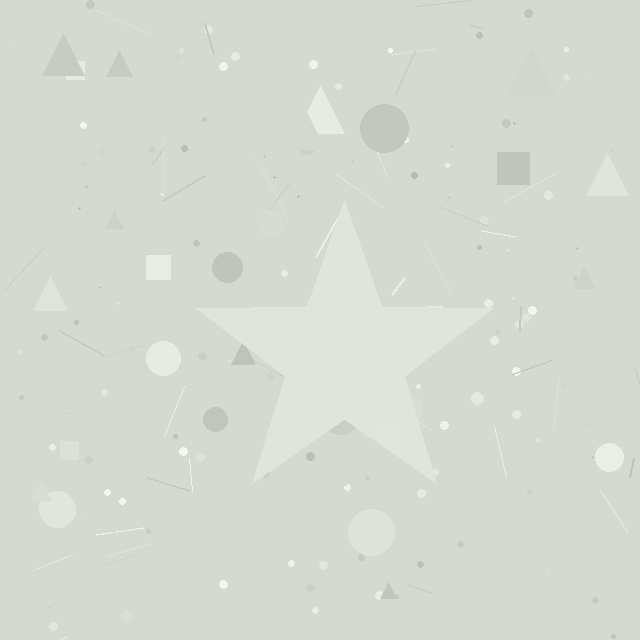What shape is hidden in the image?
A star is hidden in the image.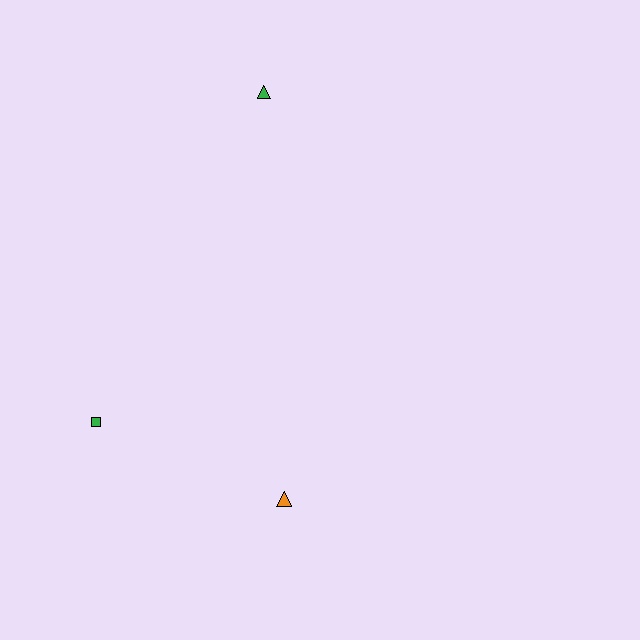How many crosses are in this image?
There are no crosses.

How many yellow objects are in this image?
There are no yellow objects.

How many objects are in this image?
There are 3 objects.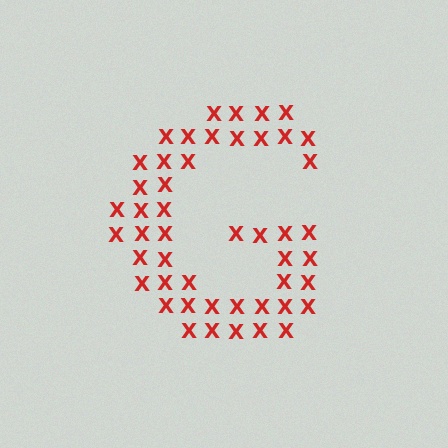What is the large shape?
The large shape is the letter G.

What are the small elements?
The small elements are letter X's.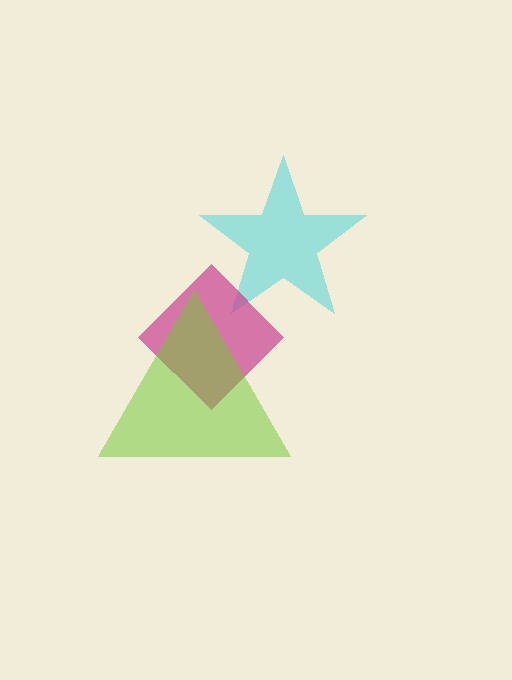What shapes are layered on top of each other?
The layered shapes are: a cyan star, a magenta diamond, a lime triangle.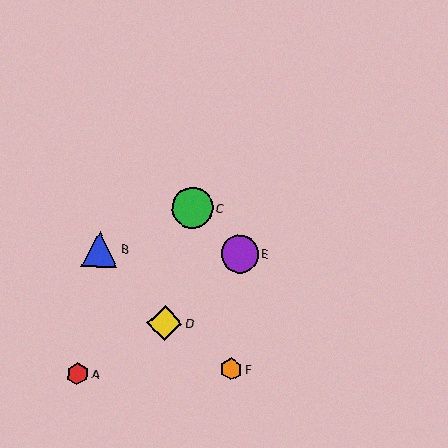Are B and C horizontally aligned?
No, B is at y≈249 and C is at y≈208.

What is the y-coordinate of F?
Object F is at y≈369.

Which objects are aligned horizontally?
Objects B, E are aligned horizontally.